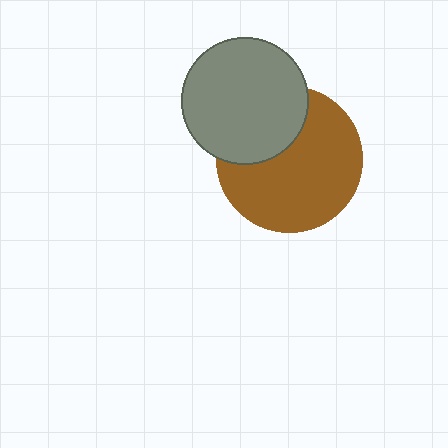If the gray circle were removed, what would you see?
You would see the complete brown circle.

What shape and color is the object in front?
The object in front is a gray circle.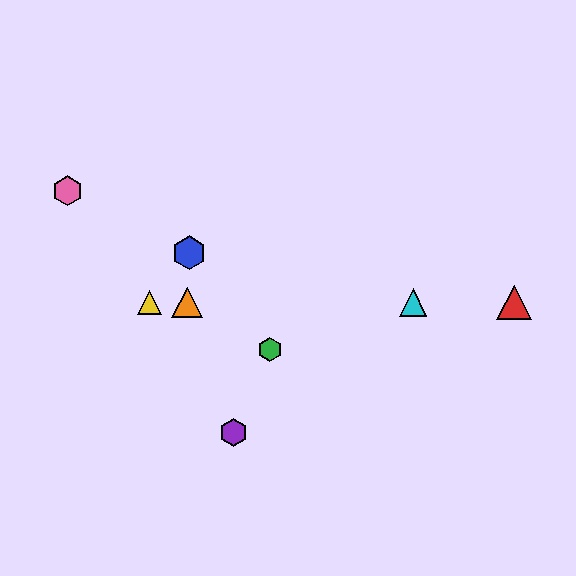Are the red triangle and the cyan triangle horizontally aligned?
Yes, both are at y≈302.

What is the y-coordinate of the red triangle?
The red triangle is at y≈302.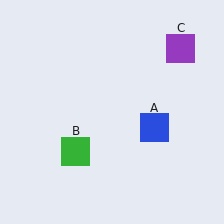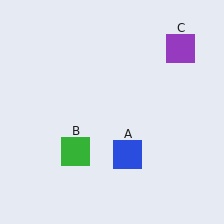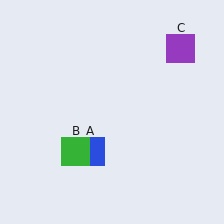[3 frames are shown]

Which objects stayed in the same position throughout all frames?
Green square (object B) and purple square (object C) remained stationary.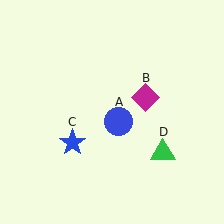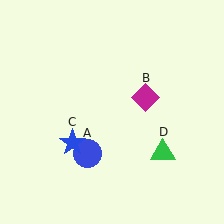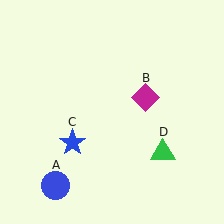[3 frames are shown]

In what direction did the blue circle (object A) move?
The blue circle (object A) moved down and to the left.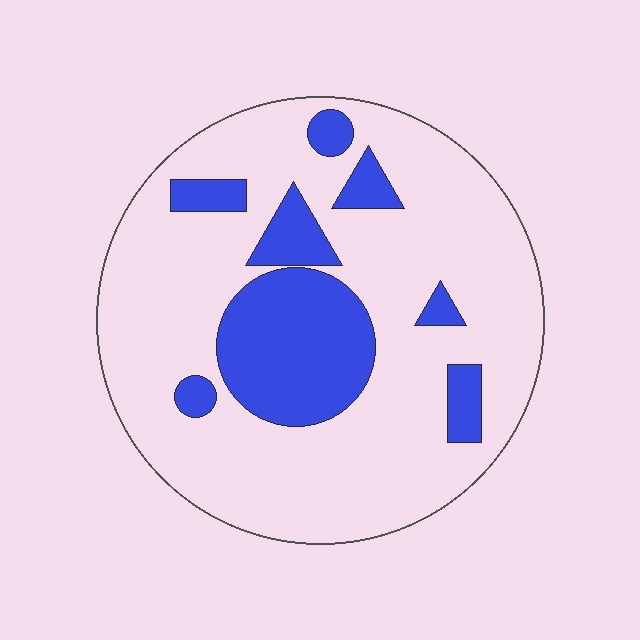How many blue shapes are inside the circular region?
8.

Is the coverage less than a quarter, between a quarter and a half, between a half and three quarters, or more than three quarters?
Less than a quarter.